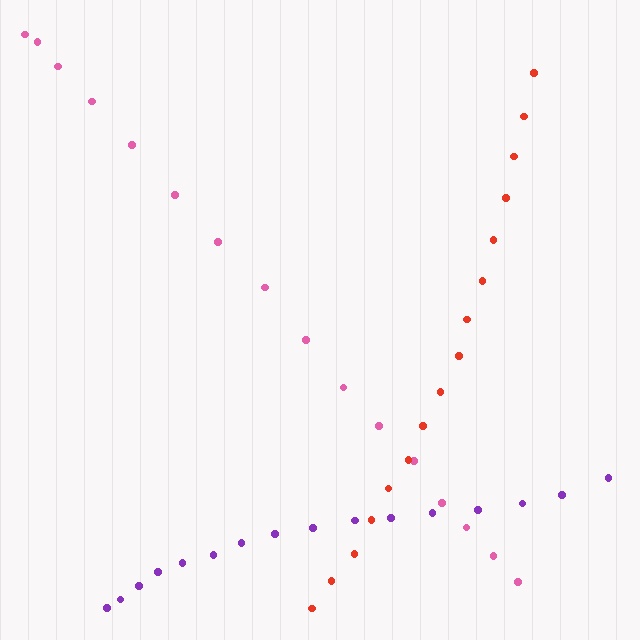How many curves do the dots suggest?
There are 3 distinct paths.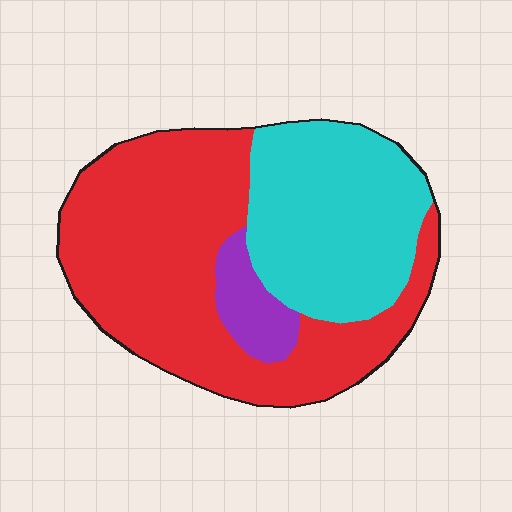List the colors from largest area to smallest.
From largest to smallest: red, cyan, purple.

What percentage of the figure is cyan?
Cyan covers around 35% of the figure.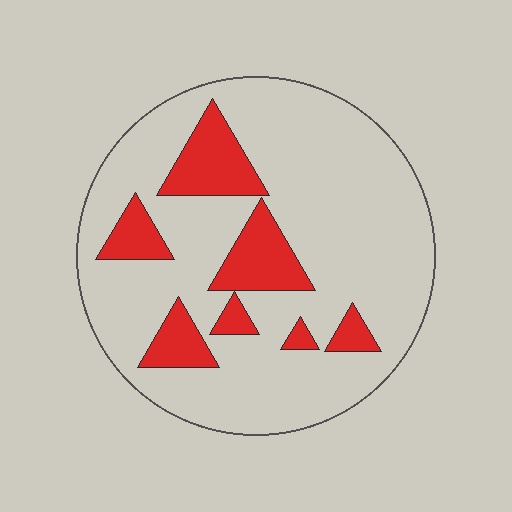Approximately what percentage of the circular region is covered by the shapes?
Approximately 20%.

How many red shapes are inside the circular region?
7.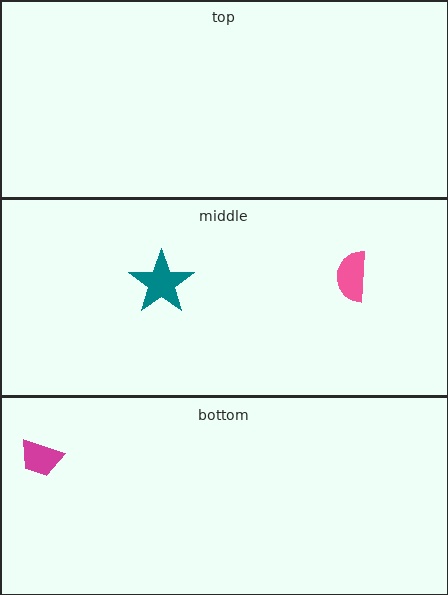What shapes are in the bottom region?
The magenta trapezoid.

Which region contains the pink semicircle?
The middle region.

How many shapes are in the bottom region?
1.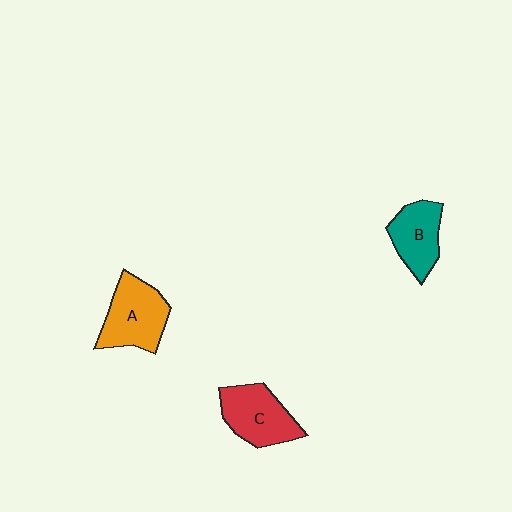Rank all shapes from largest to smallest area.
From largest to smallest: A (orange), C (red), B (teal).